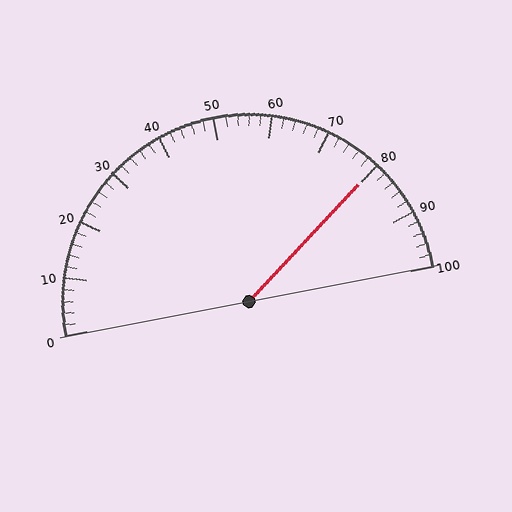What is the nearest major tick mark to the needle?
The nearest major tick mark is 80.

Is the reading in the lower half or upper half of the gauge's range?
The reading is in the upper half of the range (0 to 100).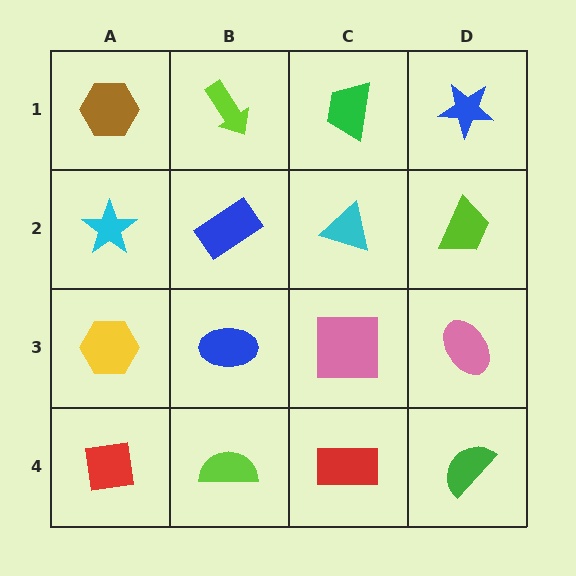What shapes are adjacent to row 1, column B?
A blue rectangle (row 2, column B), a brown hexagon (row 1, column A), a green trapezoid (row 1, column C).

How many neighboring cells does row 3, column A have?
3.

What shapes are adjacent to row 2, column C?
A green trapezoid (row 1, column C), a pink square (row 3, column C), a blue rectangle (row 2, column B), a lime trapezoid (row 2, column D).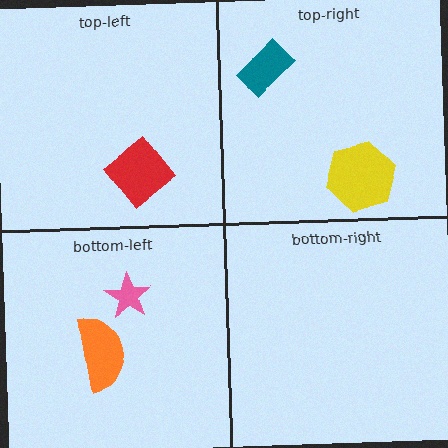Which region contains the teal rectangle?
The top-right region.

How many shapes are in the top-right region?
2.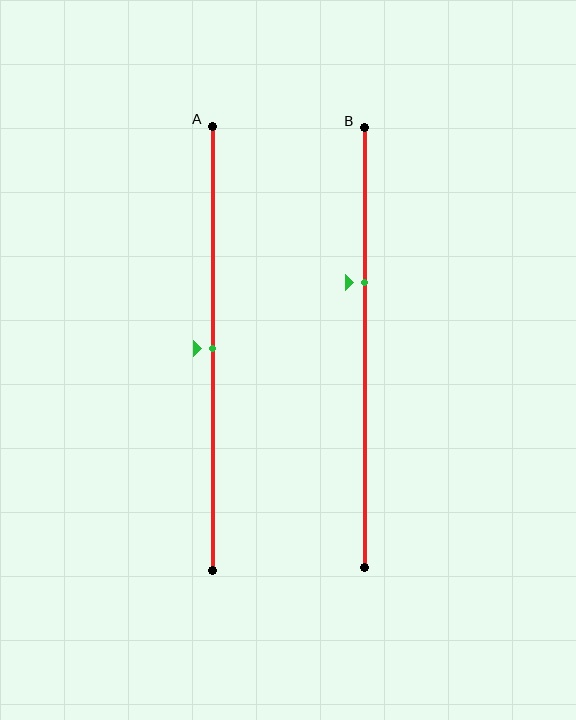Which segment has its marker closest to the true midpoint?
Segment A has its marker closest to the true midpoint.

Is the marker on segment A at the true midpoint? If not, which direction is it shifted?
Yes, the marker on segment A is at the true midpoint.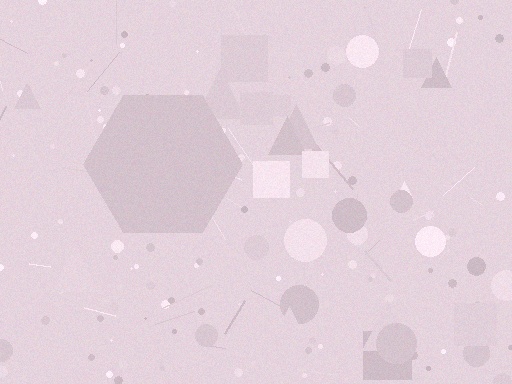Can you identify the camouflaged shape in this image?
The camouflaged shape is a hexagon.